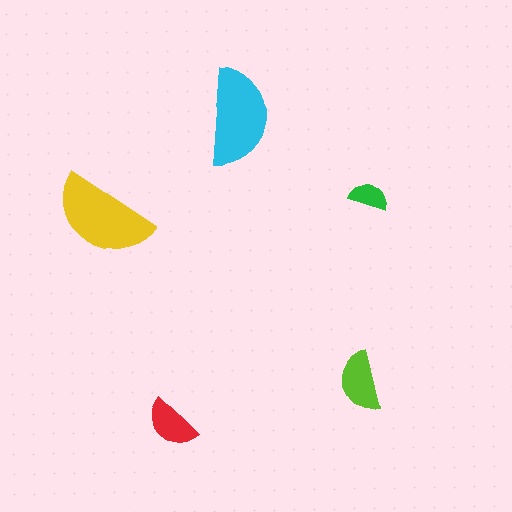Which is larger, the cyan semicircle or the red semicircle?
The cyan one.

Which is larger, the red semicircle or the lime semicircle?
The lime one.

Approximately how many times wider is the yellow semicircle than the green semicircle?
About 2.5 times wider.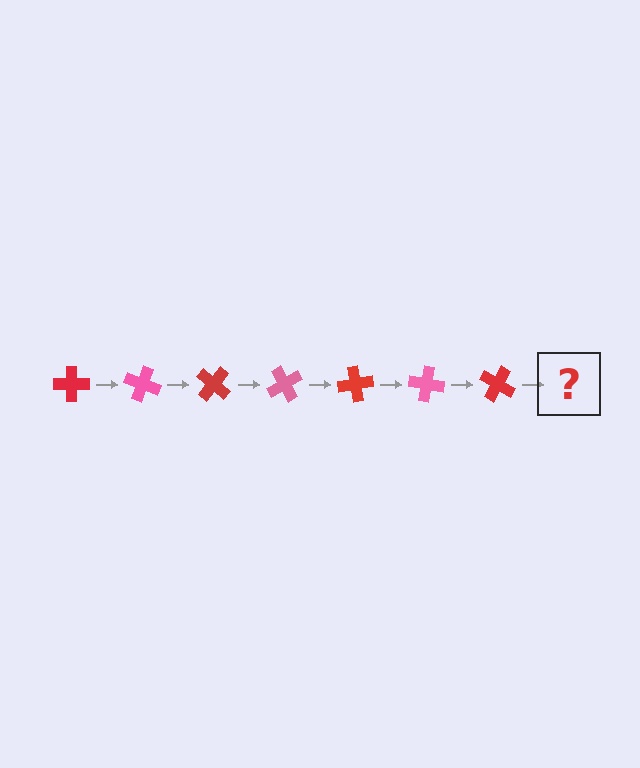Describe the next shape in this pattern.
It should be a pink cross, rotated 140 degrees from the start.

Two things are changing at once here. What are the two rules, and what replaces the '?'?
The two rules are that it rotates 20 degrees each step and the color cycles through red and pink. The '?' should be a pink cross, rotated 140 degrees from the start.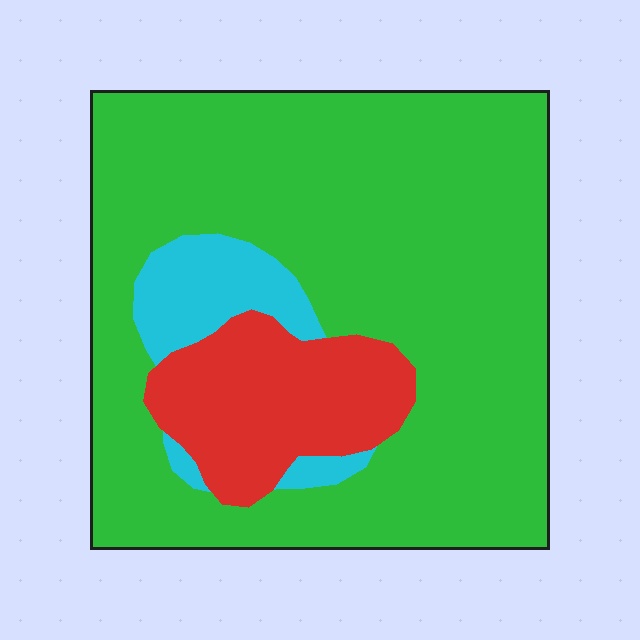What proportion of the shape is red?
Red covers about 15% of the shape.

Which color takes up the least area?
Cyan, at roughly 10%.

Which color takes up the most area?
Green, at roughly 75%.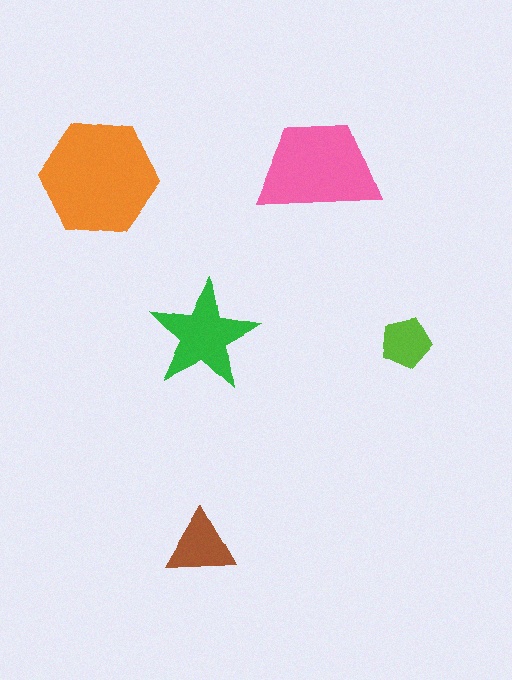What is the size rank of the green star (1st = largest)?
3rd.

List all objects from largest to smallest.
The orange hexagon, the pink trapezoid, the green star, the brown triangle, the lime pentagon.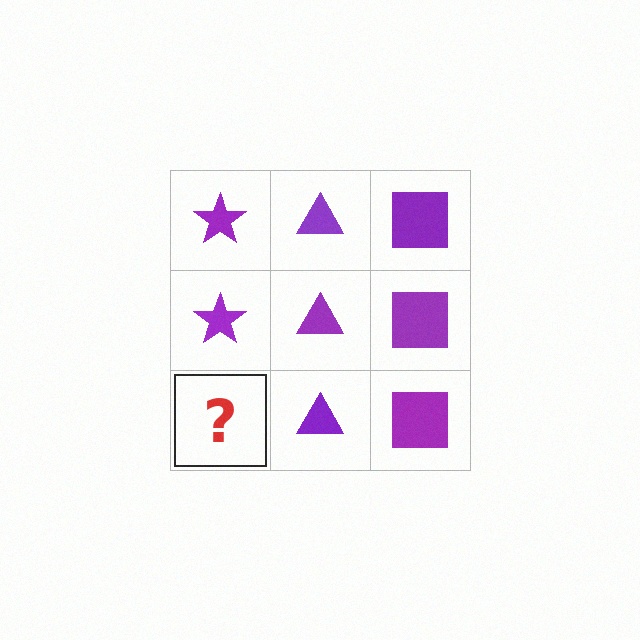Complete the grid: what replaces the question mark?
The question mark should be replaced with a purple star.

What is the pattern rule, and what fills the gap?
The rule is that each column has a consistent shape. The gap should be filled with a purple star.